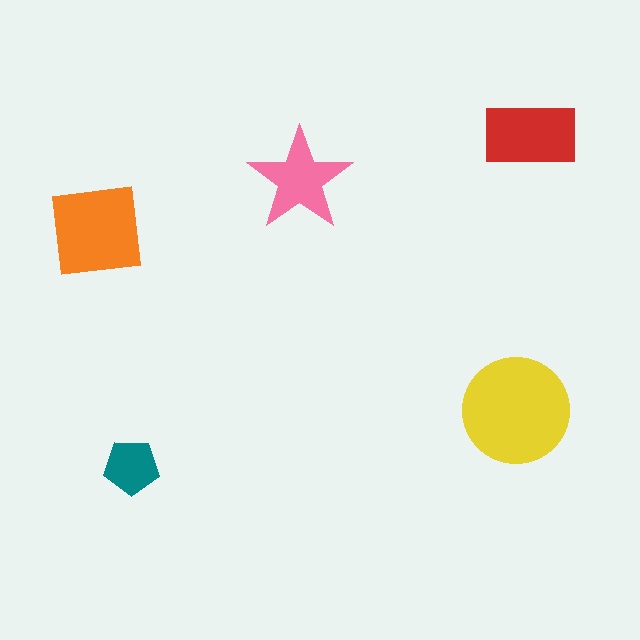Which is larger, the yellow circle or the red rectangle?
The yellow circle.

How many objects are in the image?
There are 5 objects in the image.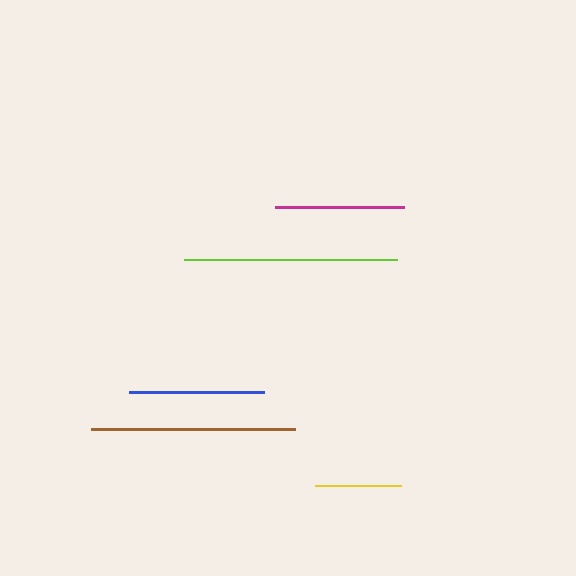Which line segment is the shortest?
The yellow line is the shortest at approximately 86 pixels.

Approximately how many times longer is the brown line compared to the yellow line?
The brown line is approximately 2.4 times the length of the yellow line.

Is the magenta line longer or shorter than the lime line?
The lime line is longer than the magenta line.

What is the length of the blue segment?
The blue segment is approximately 135 pixels long.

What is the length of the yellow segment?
The yellow segment is approximately 86 pixels long.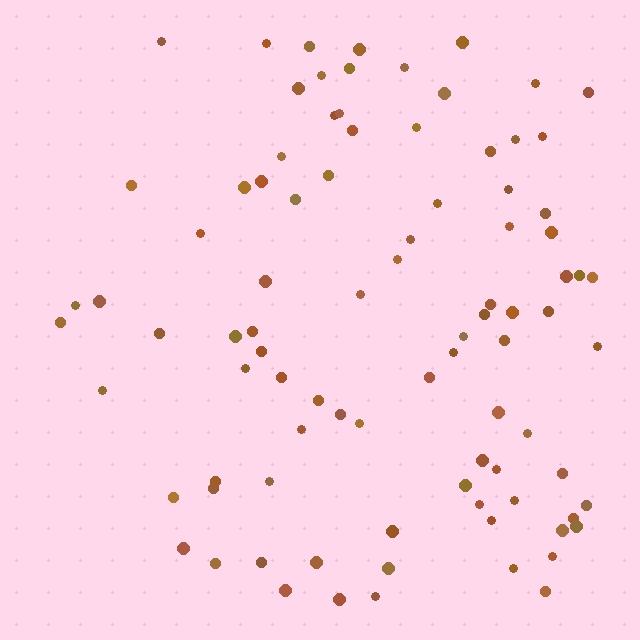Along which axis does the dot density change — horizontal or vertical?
Horizontal.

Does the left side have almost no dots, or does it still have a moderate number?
Still a moderate number, just noticeably fewer than the right.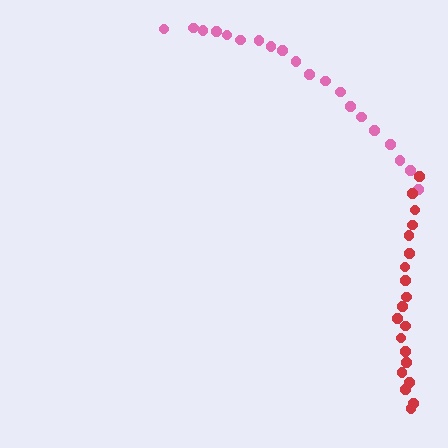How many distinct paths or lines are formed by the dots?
There are 2 distinct paths.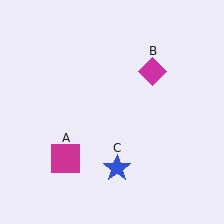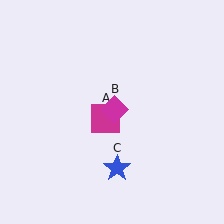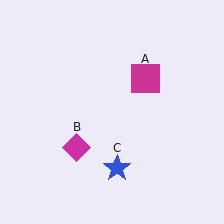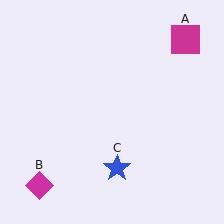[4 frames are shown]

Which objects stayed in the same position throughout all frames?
Blue star (object C) remained stationary.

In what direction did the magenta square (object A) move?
The magenta square (object A) moved up and to the right.